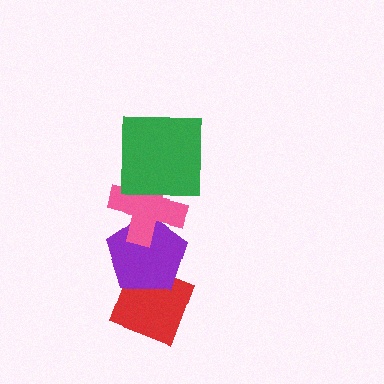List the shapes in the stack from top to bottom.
From top to bottom: the green square, the pink cross, the purple pentagon, the red diamond.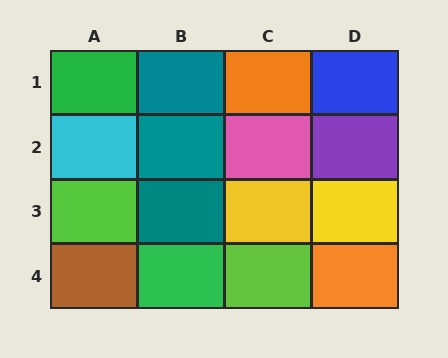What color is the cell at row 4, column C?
Lime.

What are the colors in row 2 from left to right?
Cyan, teal, pink, purple.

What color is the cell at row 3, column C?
Yellow.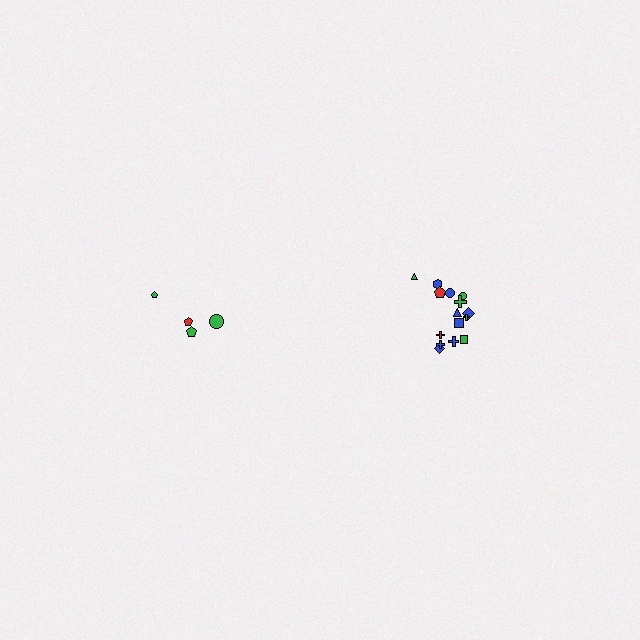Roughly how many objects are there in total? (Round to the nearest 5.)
Roughly 20 objects in total.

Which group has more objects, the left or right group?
The right group.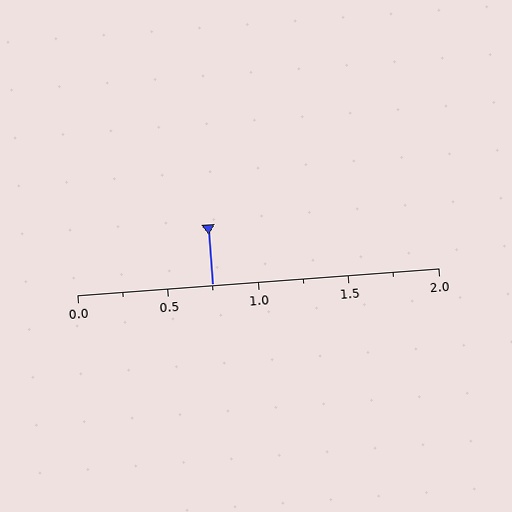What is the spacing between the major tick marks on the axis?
The major ticks are spaced 0.5 apart.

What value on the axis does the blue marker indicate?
The marker indicates approximately 0.75.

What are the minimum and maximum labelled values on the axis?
The axis runs from 0.0 to 2.0.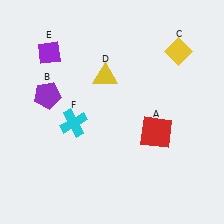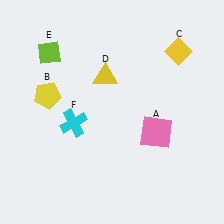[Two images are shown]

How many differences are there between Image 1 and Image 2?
There are 3 differences between the two images.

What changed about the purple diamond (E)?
In Image 1, E is purple. In Image 2, it changed to lime.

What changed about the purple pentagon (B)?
In Image 1, B is purple. In Image 2, it changed to yellow.